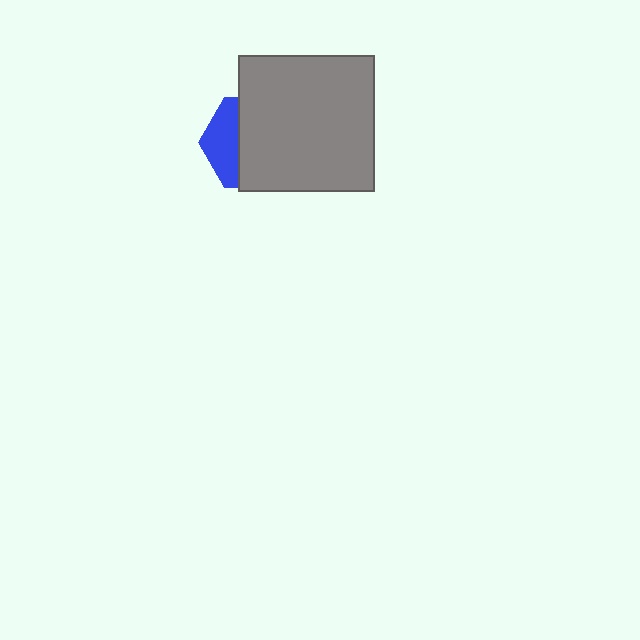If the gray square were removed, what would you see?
You would see the complete blue hexagon.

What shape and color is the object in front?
The object in front is a gray square.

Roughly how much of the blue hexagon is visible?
A small part of it is visible (roughly 34%).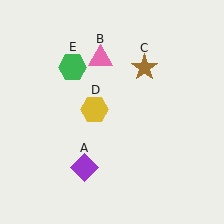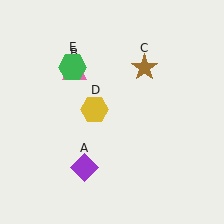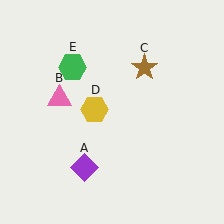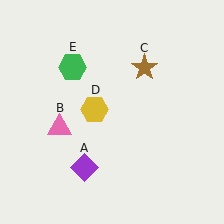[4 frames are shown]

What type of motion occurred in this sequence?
The pink triangle (object B) rotated counterclockwise around the center of the scene.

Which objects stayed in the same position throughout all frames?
Purple diamond (object A) and brown star (object C) and yellow hexagon (object D) and green hexagon (object E) remained stationary.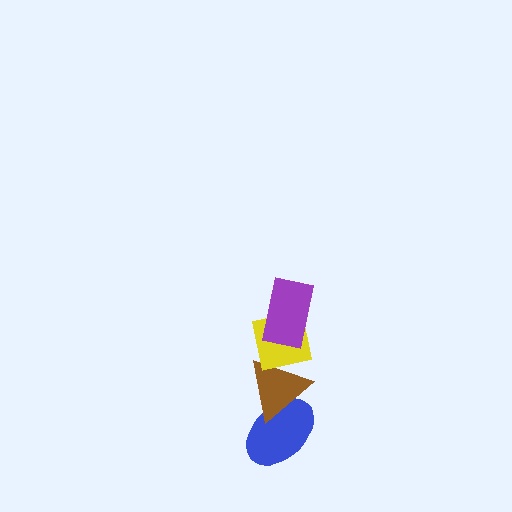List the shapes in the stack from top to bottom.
From top to bottom: the purple rectangle, the yellow square, the brown triangle, the blue ellipse.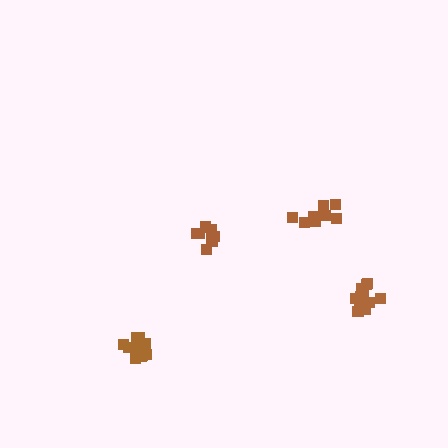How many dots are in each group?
Group 1: 7 dots, Group 2: 13 dots, Group 3: 12 dots, Group 4: 9 dots (41 total).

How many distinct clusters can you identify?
There are 4 distinct clusters.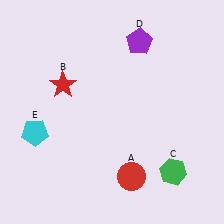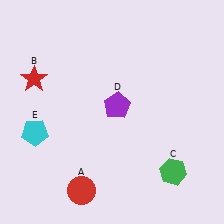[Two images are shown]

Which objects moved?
The objects that moved are: the red circle (A), the red star (B), the purple pentagon (D).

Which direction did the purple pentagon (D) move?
The purple pentagon (D) moved down.